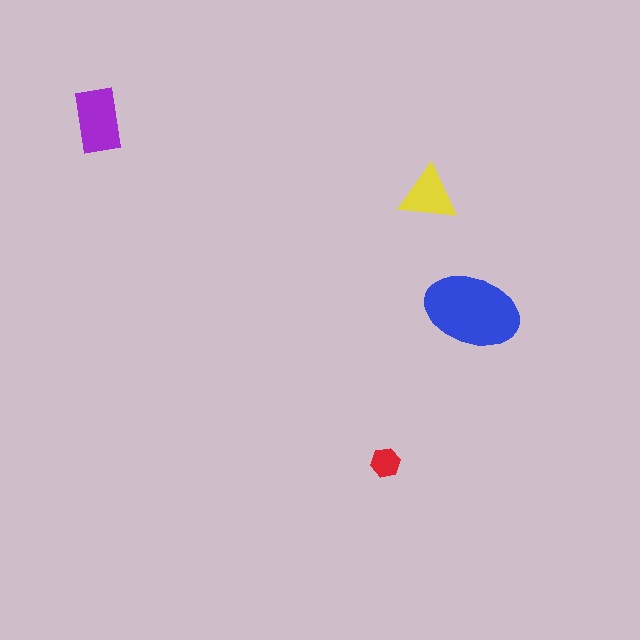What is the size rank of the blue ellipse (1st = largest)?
1st.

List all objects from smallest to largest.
The red hexagon, the yellow triangle, the purple rectangle, the blue ellipse.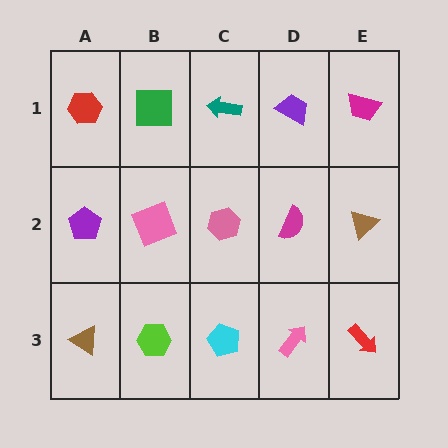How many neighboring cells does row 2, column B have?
4.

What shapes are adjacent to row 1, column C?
A pink hexagon (row 2, column C), a green square (row 1, column B), a purple trapezoid (row 1, column D).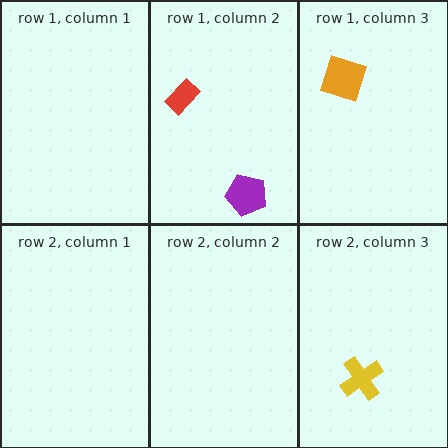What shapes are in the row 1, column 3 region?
The orange square.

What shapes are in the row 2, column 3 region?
The yellow cross.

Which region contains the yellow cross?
The row 2, column 3 region.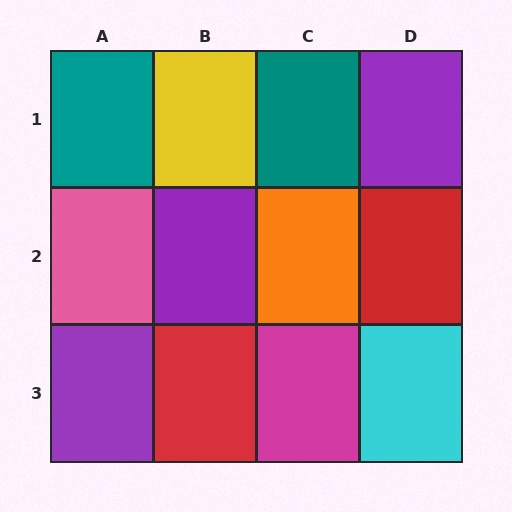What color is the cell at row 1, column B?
Yellow.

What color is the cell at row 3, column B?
Red.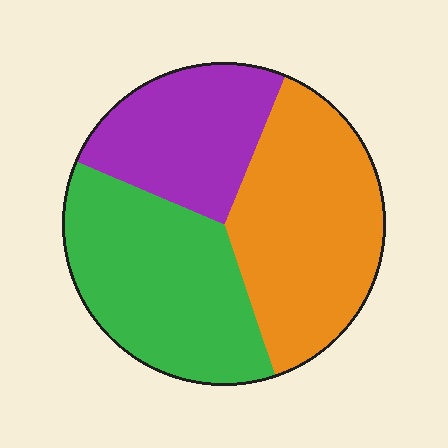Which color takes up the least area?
Purple, at roughly 25%.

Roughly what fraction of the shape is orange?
Orange takes up about three eighths (3/8) of the shape.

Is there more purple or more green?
Green.